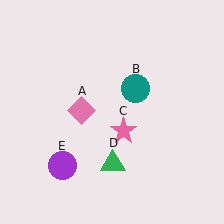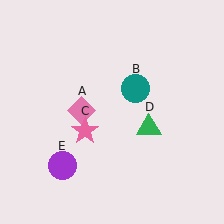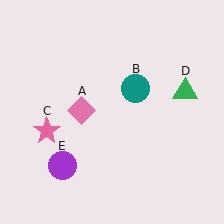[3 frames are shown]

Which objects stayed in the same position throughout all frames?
Pink diamond (object A) and teal circle (object B) and purple circle (object E) remained stationary.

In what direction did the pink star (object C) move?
The pink star (object C) moved left.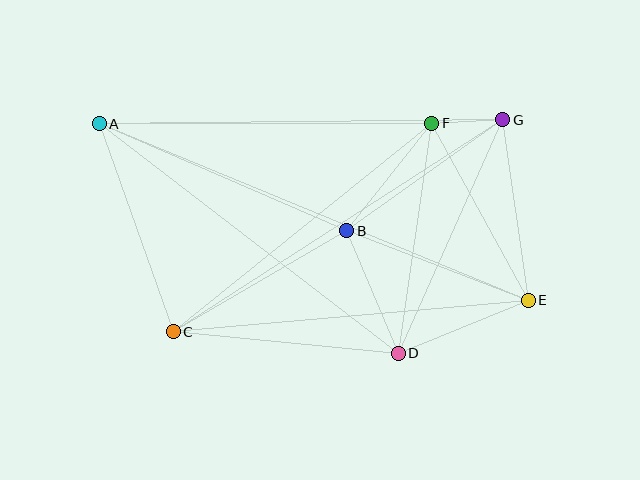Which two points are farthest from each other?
Points A and E are farthest from each other.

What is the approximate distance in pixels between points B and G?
The distance between B and G is approximately 192 pixels.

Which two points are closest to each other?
Points F and G are closest to each other.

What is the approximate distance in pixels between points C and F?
The distance between C and F is approximately 332 pixels.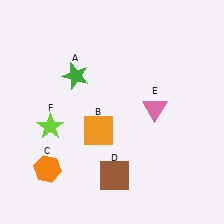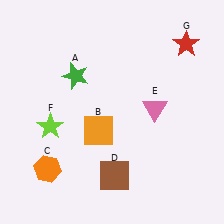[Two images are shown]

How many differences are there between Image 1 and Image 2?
There is 1 difference between the two images.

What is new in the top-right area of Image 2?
A red star (G) was added in the top-right area of Image 2.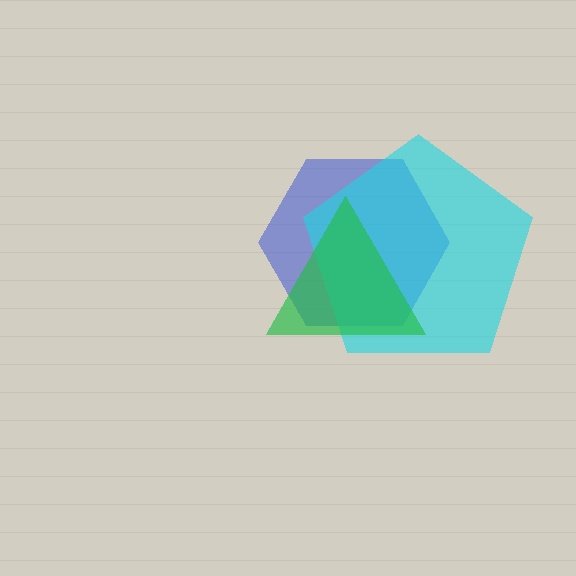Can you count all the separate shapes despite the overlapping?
Yes, there are 3 separate shapes.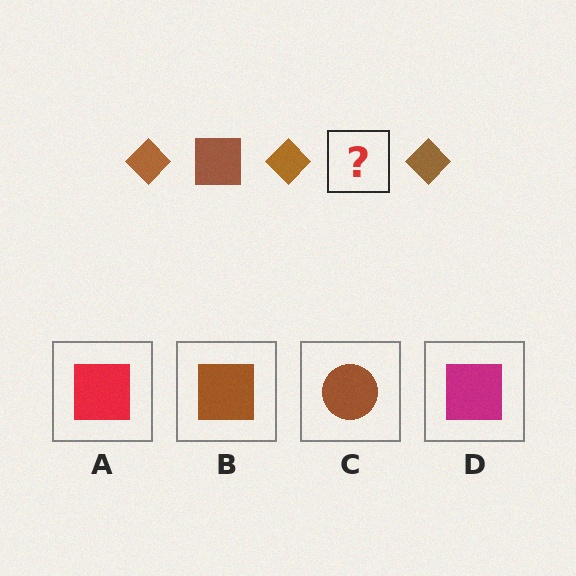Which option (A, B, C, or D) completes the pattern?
B.